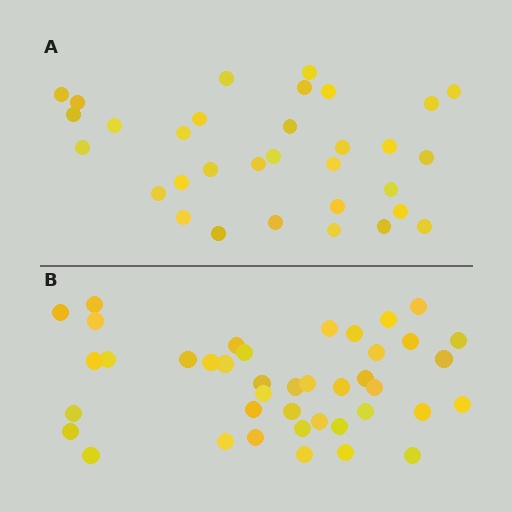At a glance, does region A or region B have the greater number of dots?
Region B (the bottom region) has more dots.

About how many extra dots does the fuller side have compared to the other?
Region B has roughly 8 or so more dots than region A.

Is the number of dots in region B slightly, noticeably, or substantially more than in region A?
Region B has noticeably more, but not dramatically so. The ratio is roughly 1.3 to 1.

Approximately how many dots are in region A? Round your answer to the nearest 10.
About 30 dots. (The exact count is 32, which rounds to 30.)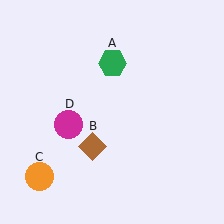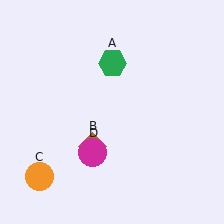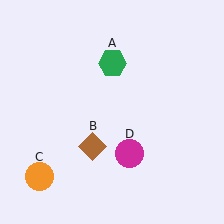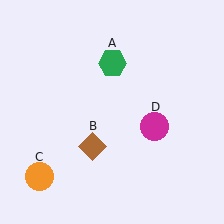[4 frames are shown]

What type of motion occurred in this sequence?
The magenta circle (object D) rotated counterclockwise around the center of the scene.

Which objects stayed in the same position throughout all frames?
Green hexagon (object A) and brown diamond (object B) and orange circle (object C) remained stationary.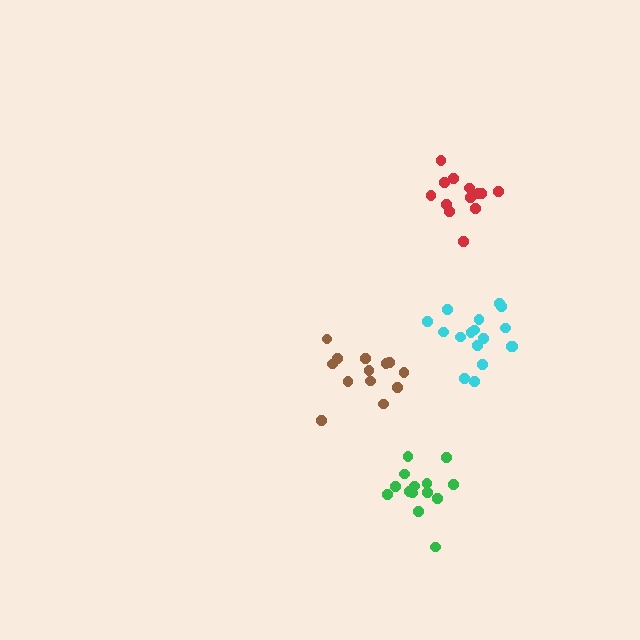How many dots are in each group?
Group 1: 17 dots, Group 2: 13 dots, Group 3: 13 dots, Group 4: 14 dots (57 total).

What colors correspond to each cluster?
The clusters are colored: cyan, red, brown, green.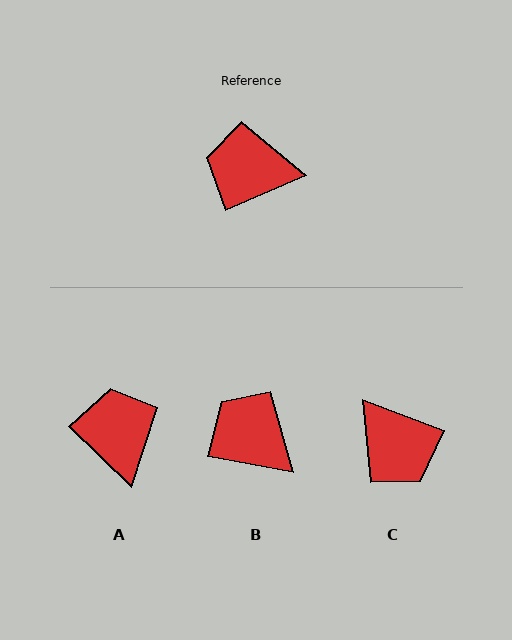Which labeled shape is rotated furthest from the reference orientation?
C, about 135 degrees away.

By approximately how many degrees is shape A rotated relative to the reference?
Approximately 68 degrees clockwise.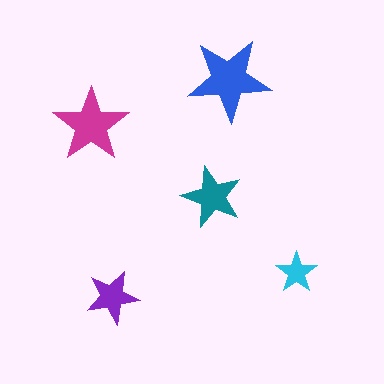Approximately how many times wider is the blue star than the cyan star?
About 2 times wider.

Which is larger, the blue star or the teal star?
The blue one.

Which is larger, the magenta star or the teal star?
The magenta one.